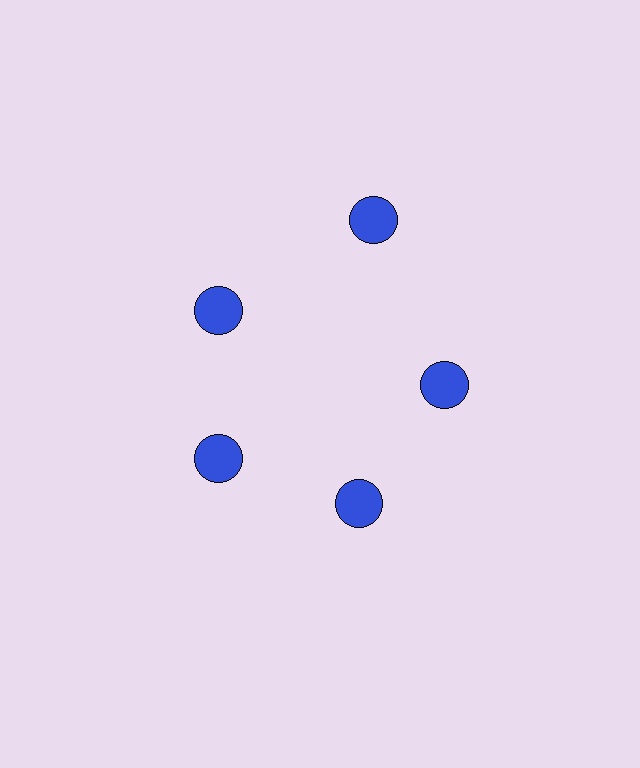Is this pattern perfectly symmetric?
No. The 5 blue circles are arranged in a ring, but one element near the 1 o'clock position is pushed outward from the center, breaking the 5-fold rotational symmetry.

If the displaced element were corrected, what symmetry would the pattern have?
It would have 5-fold rotational symmetry — the pattern would map onto itself every 72 degrees.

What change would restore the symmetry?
The symmetry would be restored by moving it inward, back onto the ring so that all 5 circles sit at equal angles and equal distance from the center.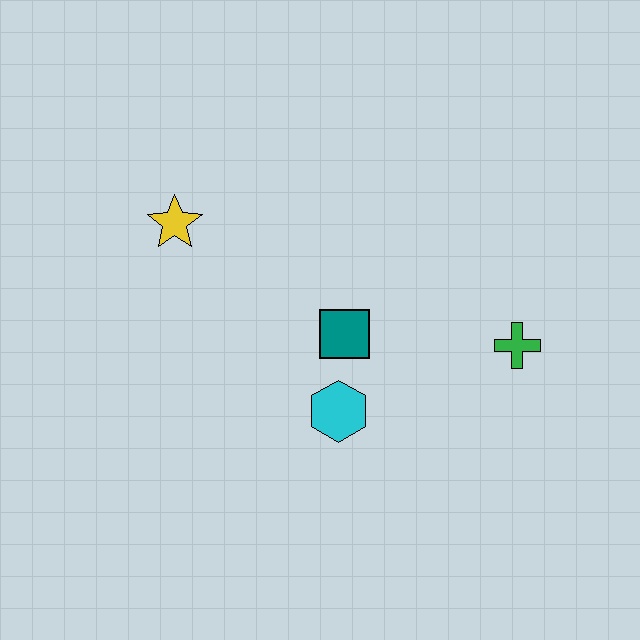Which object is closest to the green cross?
The teal square is closest to the green cross.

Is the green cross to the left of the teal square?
No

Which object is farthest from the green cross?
The yellow star is farthest from the green cross.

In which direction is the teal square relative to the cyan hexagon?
The teal square is above the cyan hexagon.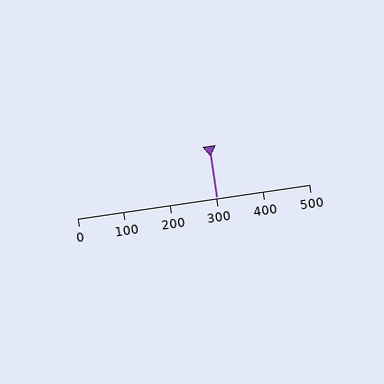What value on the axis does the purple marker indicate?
The marker indicates approximately 300.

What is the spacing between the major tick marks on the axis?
The major ticks are spaced 100 apart.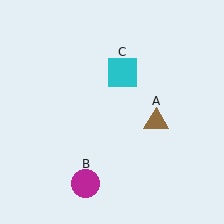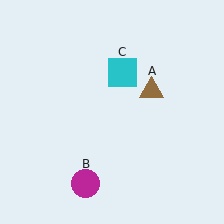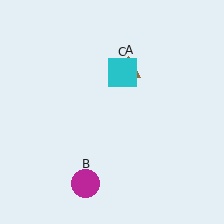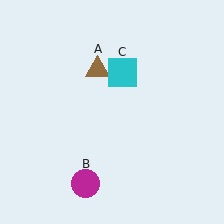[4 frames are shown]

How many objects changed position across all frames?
1 object changed position: brown triangle (object A).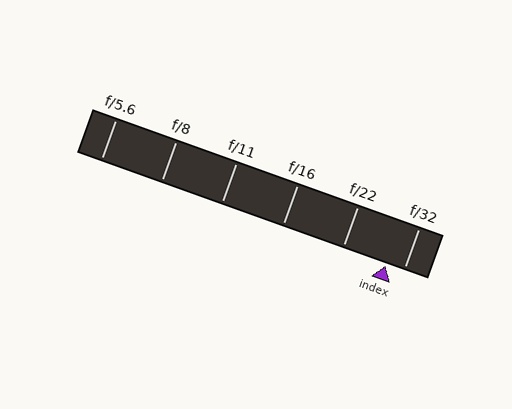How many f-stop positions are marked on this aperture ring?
There are 6 f-stop positions marked.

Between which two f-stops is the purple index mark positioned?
The index mark is between f/22 and f/32.